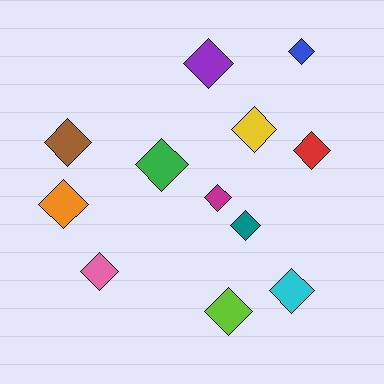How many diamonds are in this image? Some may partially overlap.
There are 12 diamonds.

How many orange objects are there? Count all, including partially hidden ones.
There is 1 orange object.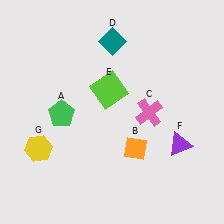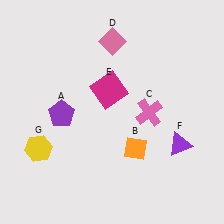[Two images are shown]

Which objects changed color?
A changed from green to purple. D changed from teal to pink. E changed from lime to magenta.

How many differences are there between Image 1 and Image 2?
There are 3 differences between the two images.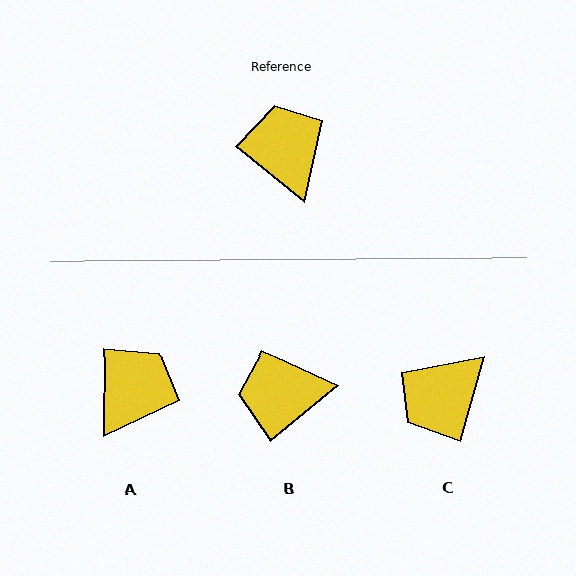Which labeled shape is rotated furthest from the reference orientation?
C, about 114 degrees away.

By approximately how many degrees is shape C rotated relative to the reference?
Approximately 114 degrees counter-clockwise.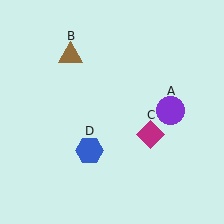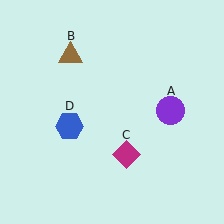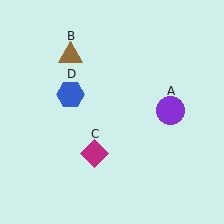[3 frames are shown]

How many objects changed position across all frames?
2 objects changed position: magenta diamond (object C), blue hexagon (object D).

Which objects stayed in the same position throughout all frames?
Purple circle (object A) and brown triangle (object B) remained stationary.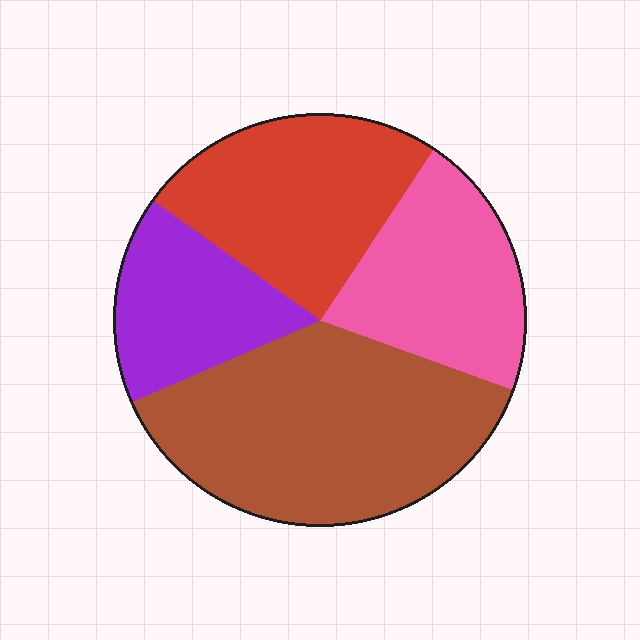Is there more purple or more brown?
Brown.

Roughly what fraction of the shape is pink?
Pink takes up about one fifth (1/5) of the shape.